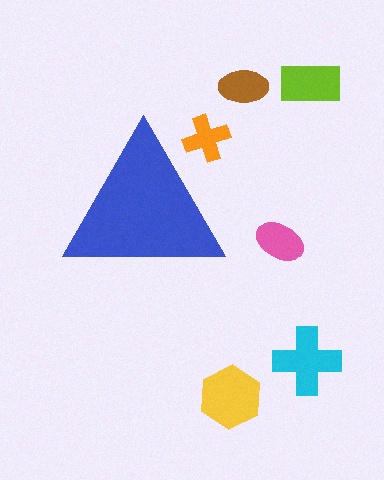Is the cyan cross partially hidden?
No, the cyan cross is fully visible.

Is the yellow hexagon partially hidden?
No, the yellow hexagon is fully visible.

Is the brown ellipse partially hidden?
No, the brown ellipse is fully visible.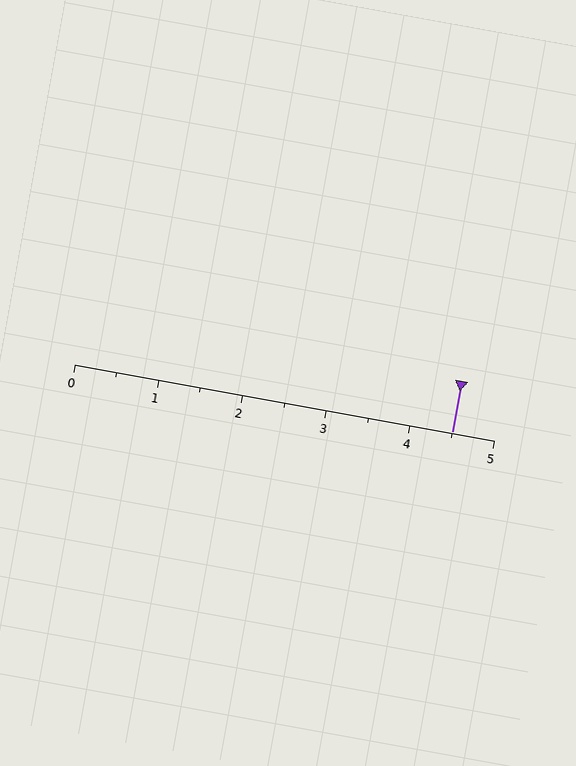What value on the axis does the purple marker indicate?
The marker indicates approximately 4.5.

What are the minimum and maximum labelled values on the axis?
The axis runs from 0 to 5.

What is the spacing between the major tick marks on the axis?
The major ticks are spaced 1 apart.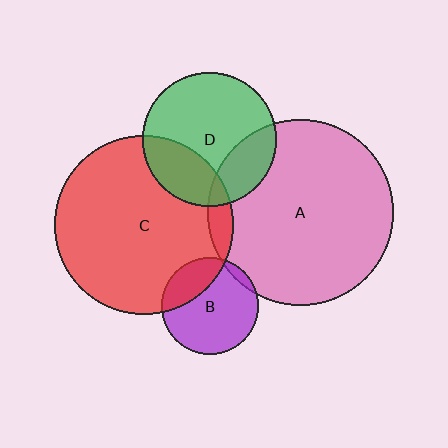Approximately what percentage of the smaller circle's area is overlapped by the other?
Approximately 25%.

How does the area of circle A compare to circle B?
Approximately 3.7 times.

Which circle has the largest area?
Circle A (pink).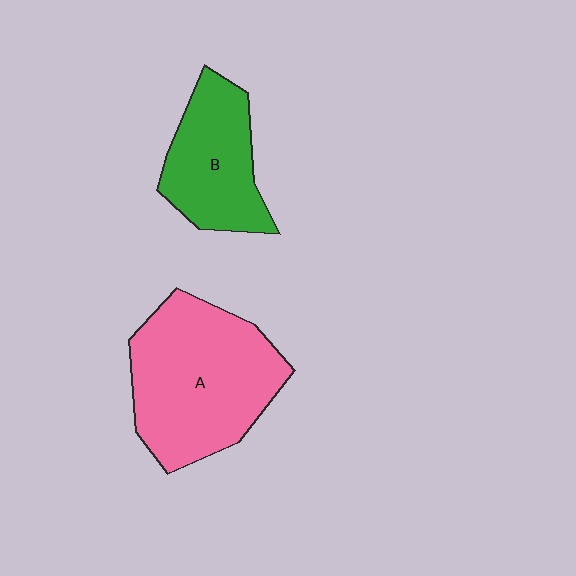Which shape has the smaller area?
Shape B (green).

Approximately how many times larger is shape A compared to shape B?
Approximately 1.6 times.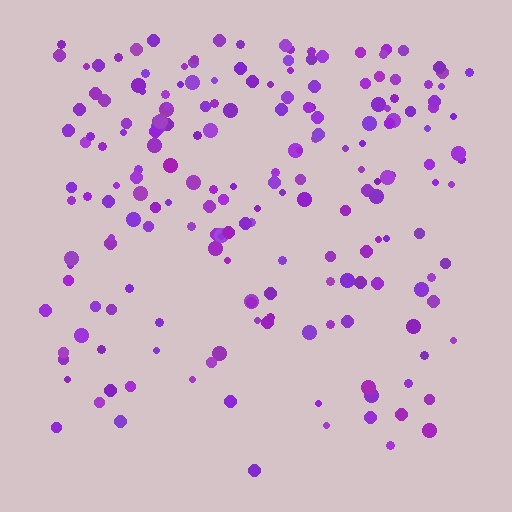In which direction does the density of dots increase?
From bottom to top, with the top side densest.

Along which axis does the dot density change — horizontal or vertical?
Vertical.